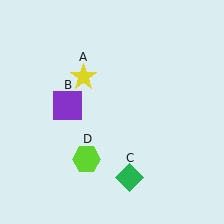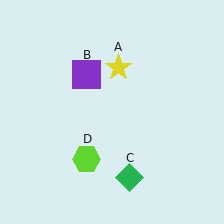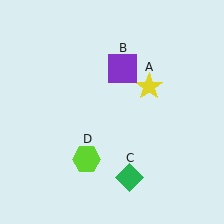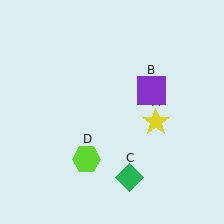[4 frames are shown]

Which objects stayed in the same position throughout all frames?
Green diamond (object C) and lime hexagon (object D) remained stationary.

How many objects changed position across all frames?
2 objects changed position: yellow star (object A), purple square (object B).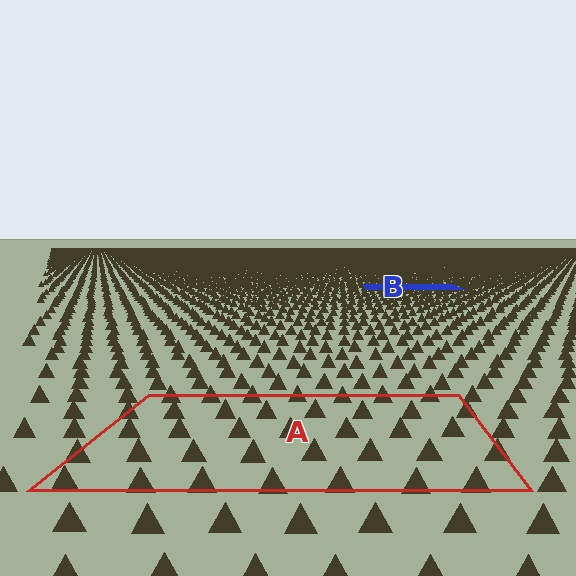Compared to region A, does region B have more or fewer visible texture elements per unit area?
Region B has more texture elements per unit area — they are packed more densely because it is farther away.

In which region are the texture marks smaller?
The texture marks are smaller in region B, because it is farther away.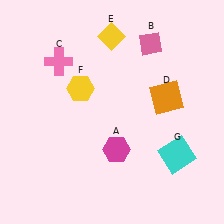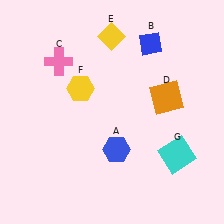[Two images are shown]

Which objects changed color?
A changed from magenta to blue. B changed from pink to blue.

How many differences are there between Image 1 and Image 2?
There are 2 differences between the two images.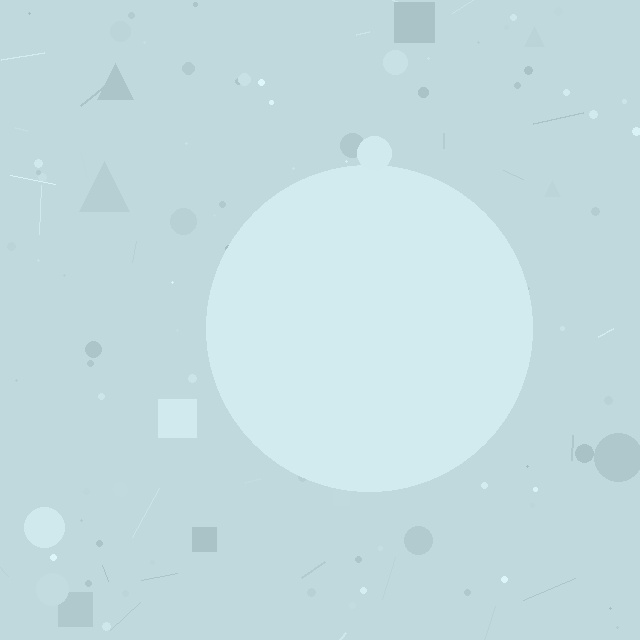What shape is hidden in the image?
A circle is hidden in the image.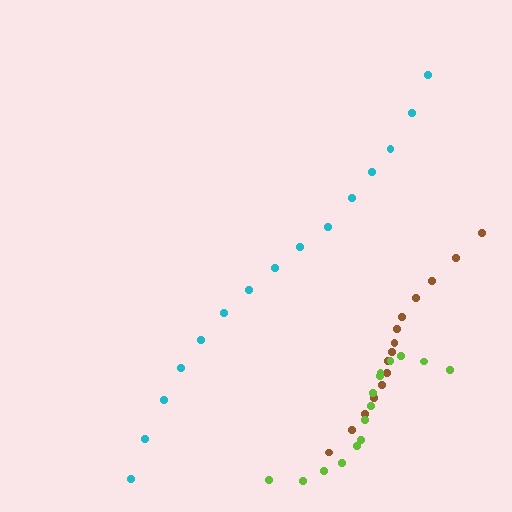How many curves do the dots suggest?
There are 3 distinct paths.